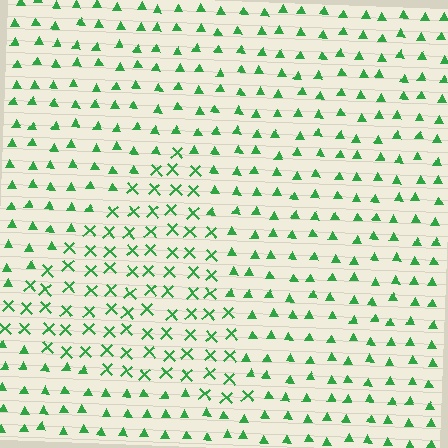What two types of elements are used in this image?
The image uses X marks inside the triangle region and triangles outside it.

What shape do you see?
I see a triangle.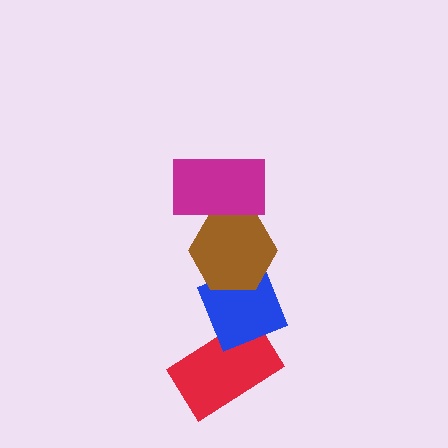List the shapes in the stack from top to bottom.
From top to bottom: the magenta rectangle, the brown hexagon, the blue diamond, the red rectangle.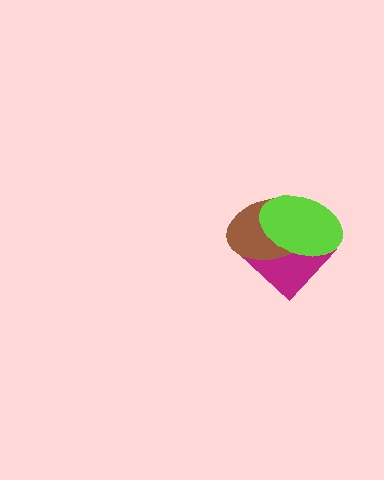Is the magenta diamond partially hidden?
Yes, it is partially covered by another shape.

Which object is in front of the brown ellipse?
The lime ellipse is in front of the brown ellipse.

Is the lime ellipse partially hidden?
No, no other shape covers it.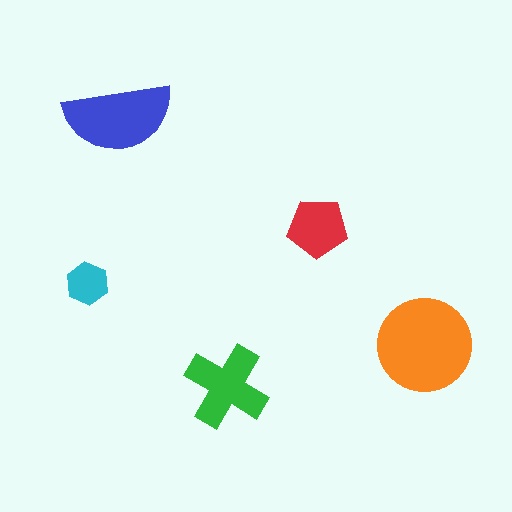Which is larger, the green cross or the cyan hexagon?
The green cross.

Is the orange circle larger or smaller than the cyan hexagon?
Larger.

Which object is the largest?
The orange circle.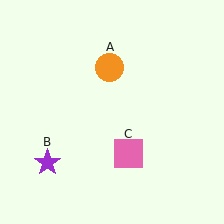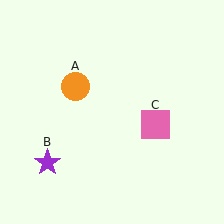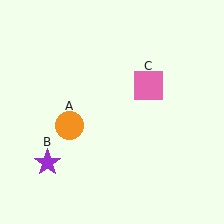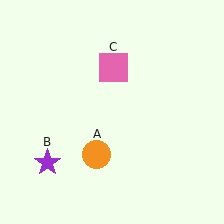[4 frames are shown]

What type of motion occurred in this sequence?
The orange circle (object A), pink square (object C) rotated counterclockwise around the center of the scene.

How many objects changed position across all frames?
2 objects changed position: orange circle (object A), pink square (object C).